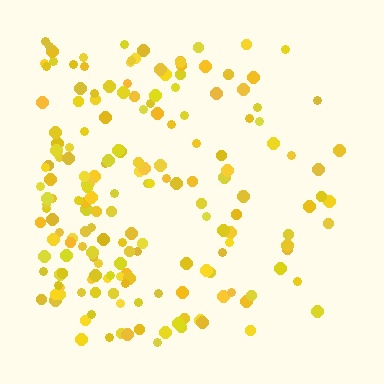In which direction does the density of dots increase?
From right to left, with the left side densest.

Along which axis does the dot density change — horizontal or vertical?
Horizontal.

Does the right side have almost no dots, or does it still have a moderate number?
Still a moderate number, just noticeably fewer than the left.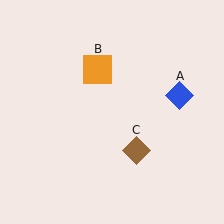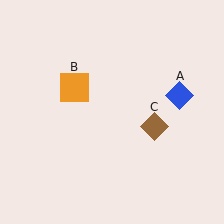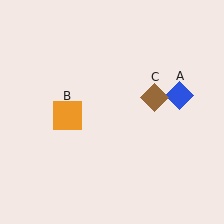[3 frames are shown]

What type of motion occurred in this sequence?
The orange square (object B), brown diamond (object C) rotated counterclockwise around the center of the scene.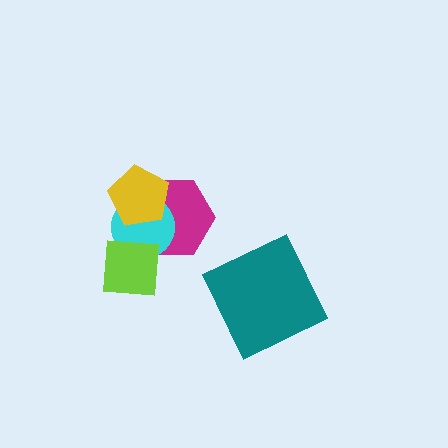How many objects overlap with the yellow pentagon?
2 objects overlap with the yellow pentagon.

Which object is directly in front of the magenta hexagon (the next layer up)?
The cyan circle is directly in front of the magenta hexagon.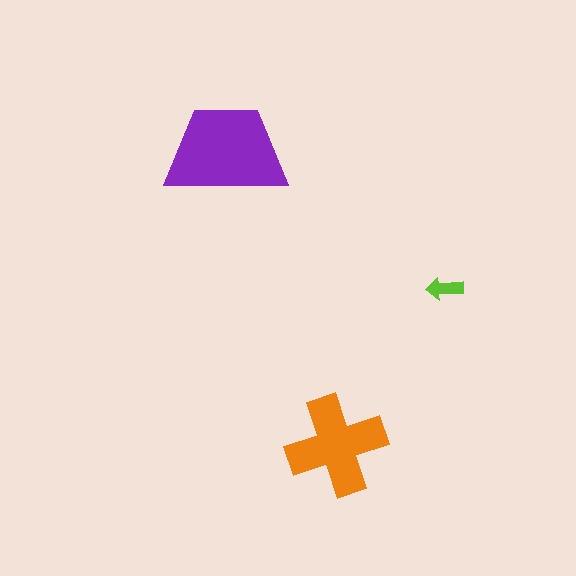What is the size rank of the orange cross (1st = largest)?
2nd.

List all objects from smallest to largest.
The lime arrow, the orange cross, the purple trapezoid.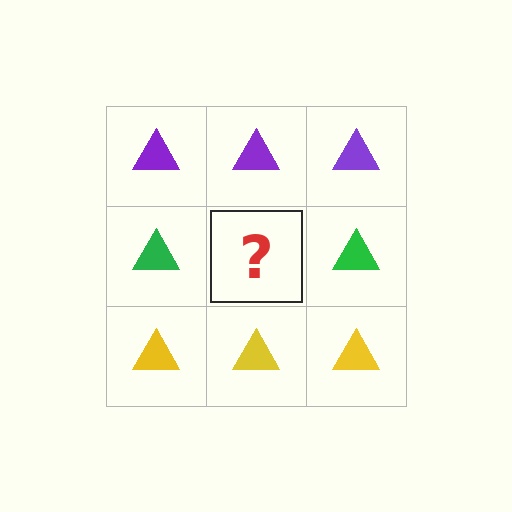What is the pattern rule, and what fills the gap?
The rule is that each row has a consistent color. The gap should be filled with a green triangle.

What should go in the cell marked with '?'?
The missing cell should contain a green triangle.